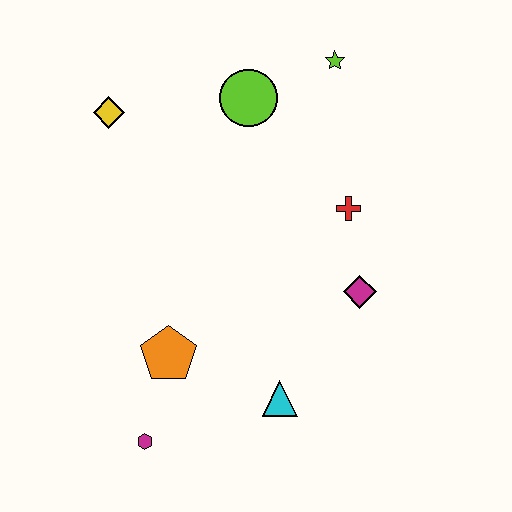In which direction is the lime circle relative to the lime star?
The lime circle is to the left of the lime star.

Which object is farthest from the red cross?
The magenta hexagon is farthest from the red cross.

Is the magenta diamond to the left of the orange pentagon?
No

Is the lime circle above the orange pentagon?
Yes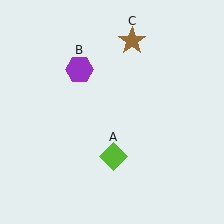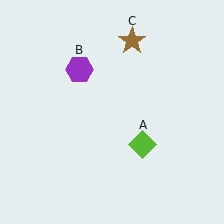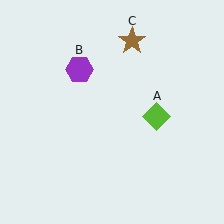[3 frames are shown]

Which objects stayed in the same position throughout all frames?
Purple hexagon (object B) and brown star (object C) remained stationary.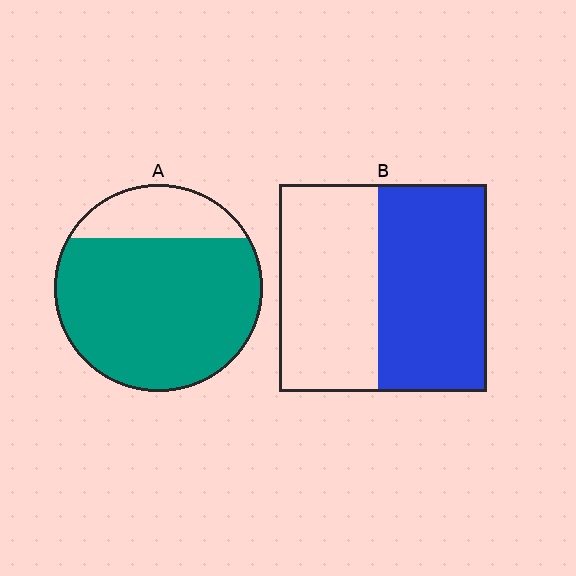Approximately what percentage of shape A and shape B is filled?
A is approximately 80% and B is approximately 50%.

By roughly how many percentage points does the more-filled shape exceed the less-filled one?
By roughly 25 percentage points (A over B).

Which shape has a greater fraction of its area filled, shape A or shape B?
Shape A.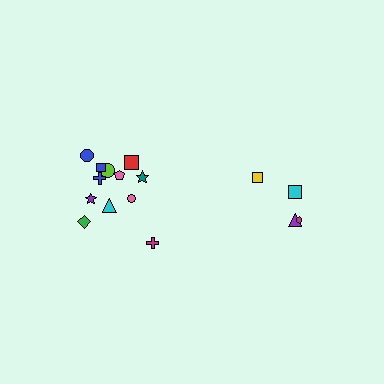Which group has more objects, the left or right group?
The left group.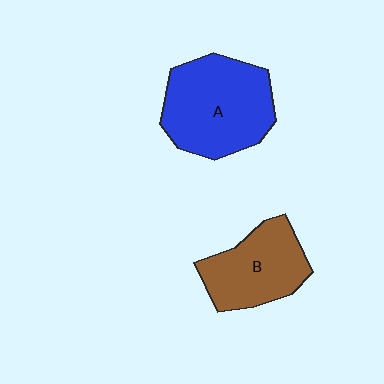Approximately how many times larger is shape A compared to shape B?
Approximately 1.4 times.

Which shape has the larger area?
Shape A (blue).